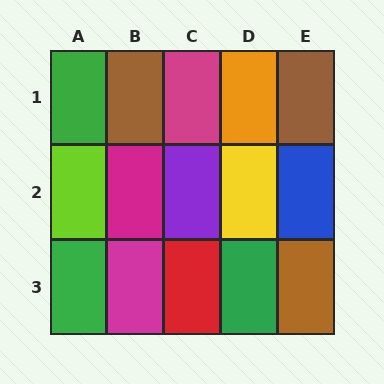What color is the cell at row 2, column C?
Purple.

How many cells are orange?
1 cell is orange.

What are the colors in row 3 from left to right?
Green, magenta, red, green, brown.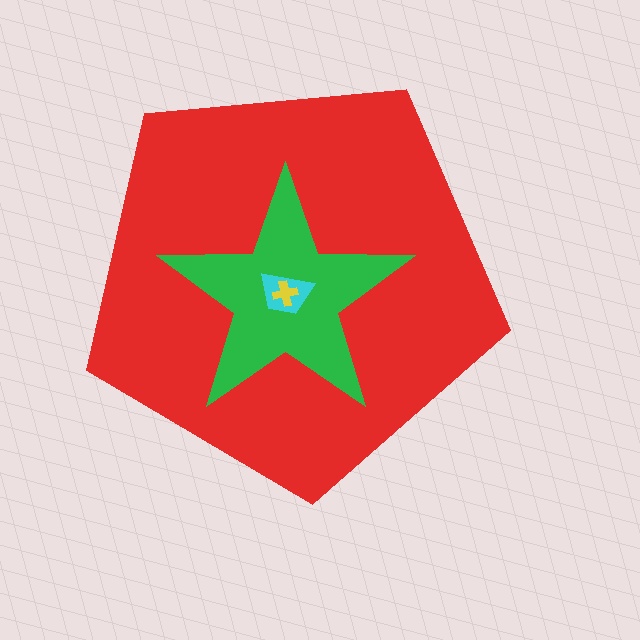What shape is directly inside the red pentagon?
The green star.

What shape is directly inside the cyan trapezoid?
The yellow cross.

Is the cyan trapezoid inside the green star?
Yes.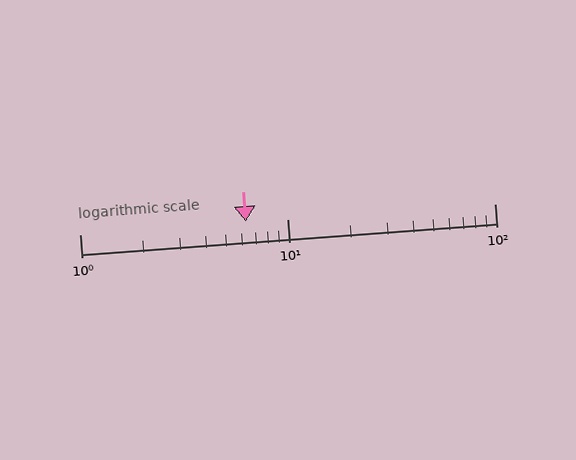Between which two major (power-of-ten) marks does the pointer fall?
The pointer is between 1 and 10.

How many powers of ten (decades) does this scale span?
The scale spans 2 decades, from 1 to 100.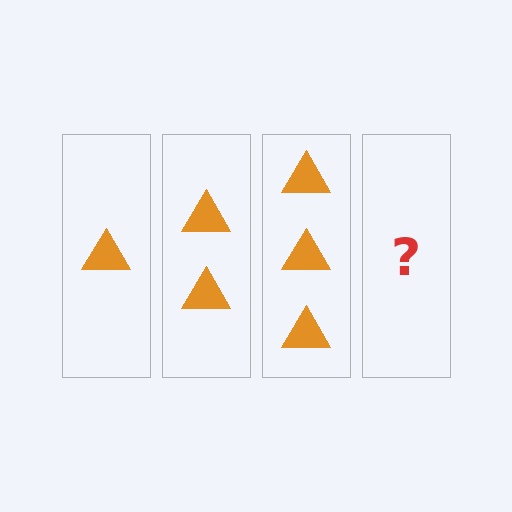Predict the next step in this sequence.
The next step is 4 triangles.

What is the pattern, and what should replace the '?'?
The pattern is that each step adds one more triangle. The '?' should be 4 triangles.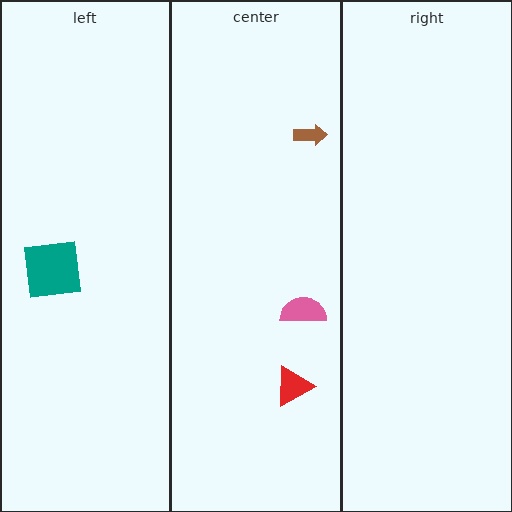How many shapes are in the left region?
1.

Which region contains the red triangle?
The center region.